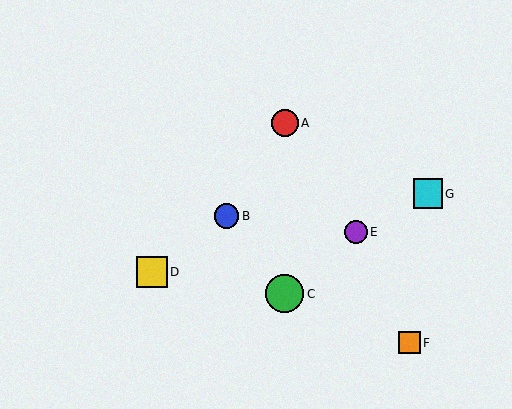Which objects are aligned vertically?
Objects A, C are aligned vertically.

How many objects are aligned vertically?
2 objects (A, C) are aligned vertically.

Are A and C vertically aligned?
Yes, both are at x≈285.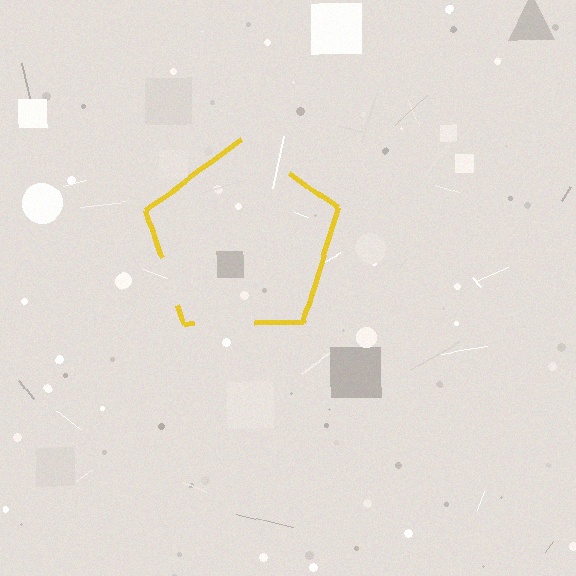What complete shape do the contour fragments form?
The contour fragments form a pentagon.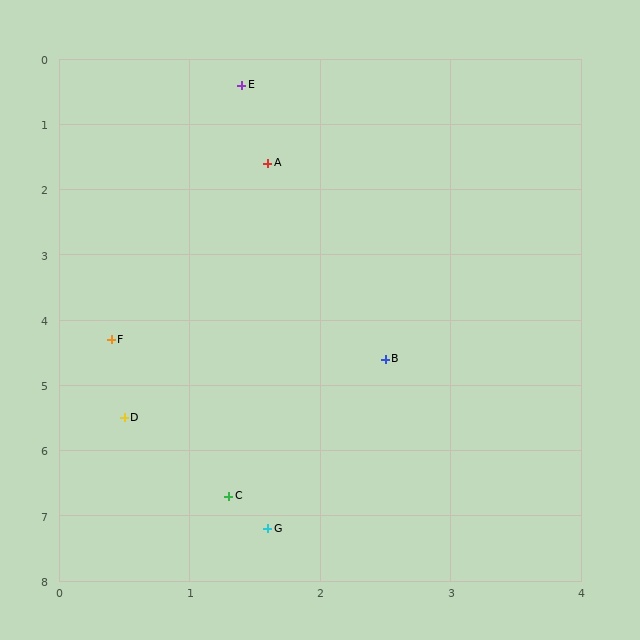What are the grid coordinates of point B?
Point B is at approximately (2.5, 4.6).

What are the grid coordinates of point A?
Point A is at approximately (1.6, 1.6).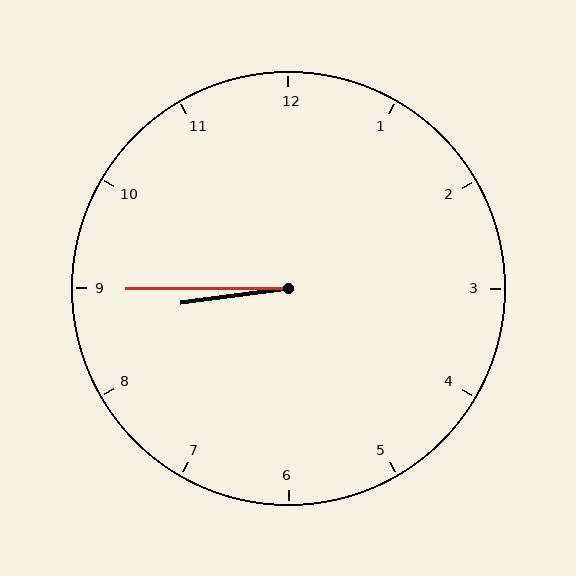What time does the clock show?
8:45.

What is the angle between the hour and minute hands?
Approximately 8 degrees.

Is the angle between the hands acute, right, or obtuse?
It is acute.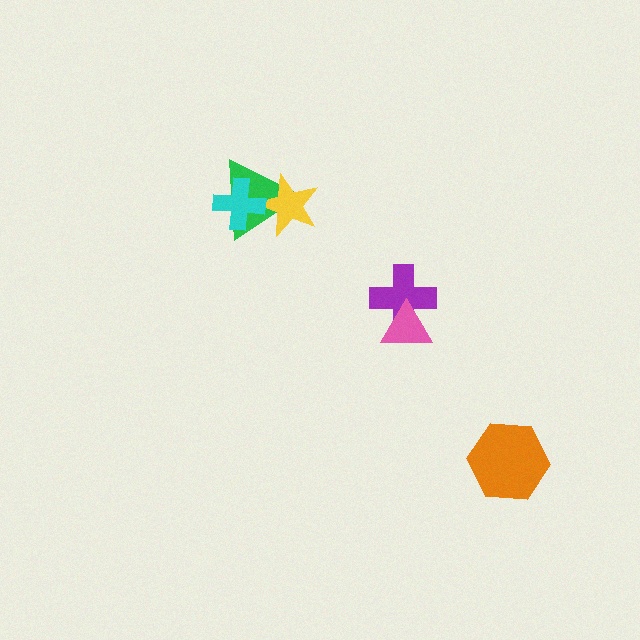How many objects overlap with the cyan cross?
2 objects overlap with the cyan cross.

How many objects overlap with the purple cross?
1 object overlaps with the purple cross.